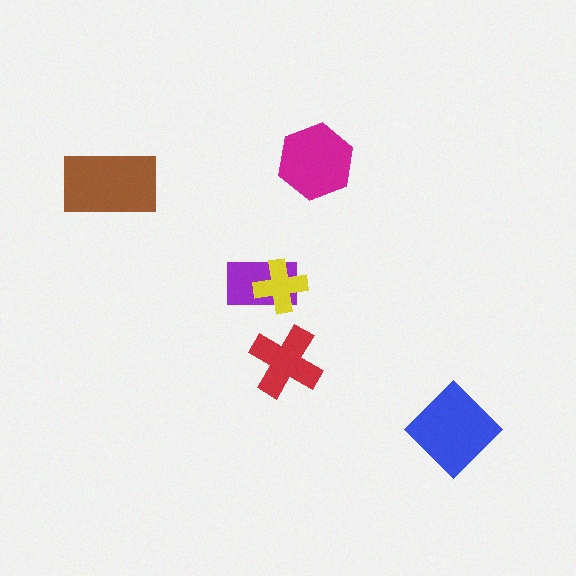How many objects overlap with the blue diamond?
0 objects overlap with the blue diamond.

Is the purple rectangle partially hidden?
Yes, it is partially covered by another shape.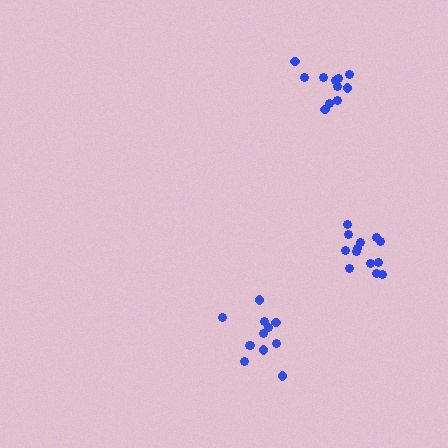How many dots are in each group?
Group 1: 12 dots, Group 2: 13 dots, Group 3: 11 dots (36 total).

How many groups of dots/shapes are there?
There are 3 groups.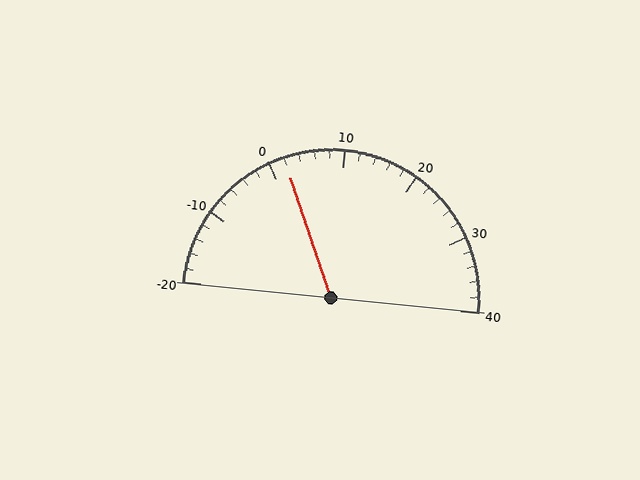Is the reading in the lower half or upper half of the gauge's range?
The reading is in the lower half of the range (-20 to 40).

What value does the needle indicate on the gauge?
The needle indicates approximately 2.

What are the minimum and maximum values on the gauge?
The gauge ranges from -20 to 40.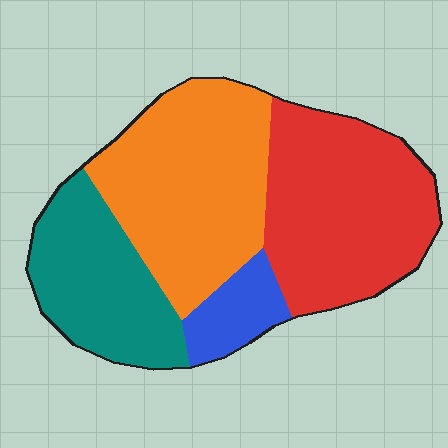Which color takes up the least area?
Blue, at roughly 10%.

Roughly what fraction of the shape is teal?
Teal takes up about one quarter (1/4) of the shape.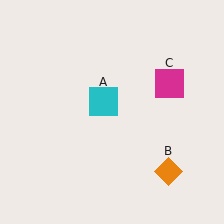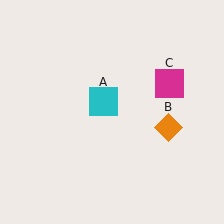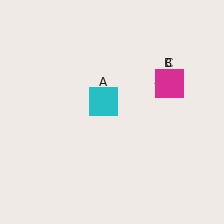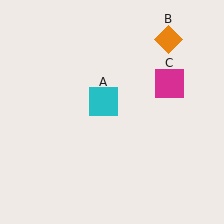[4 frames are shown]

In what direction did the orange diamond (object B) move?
The orange diamond (object B) moved up.